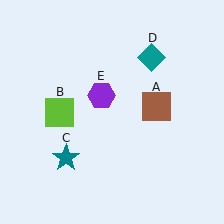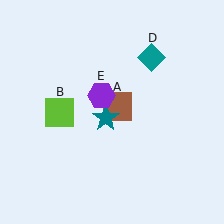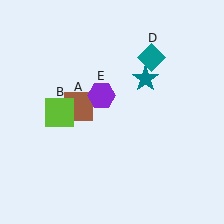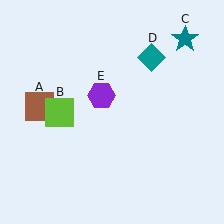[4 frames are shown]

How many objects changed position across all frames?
2 objects changed position: brown square (object A), teal star (object C).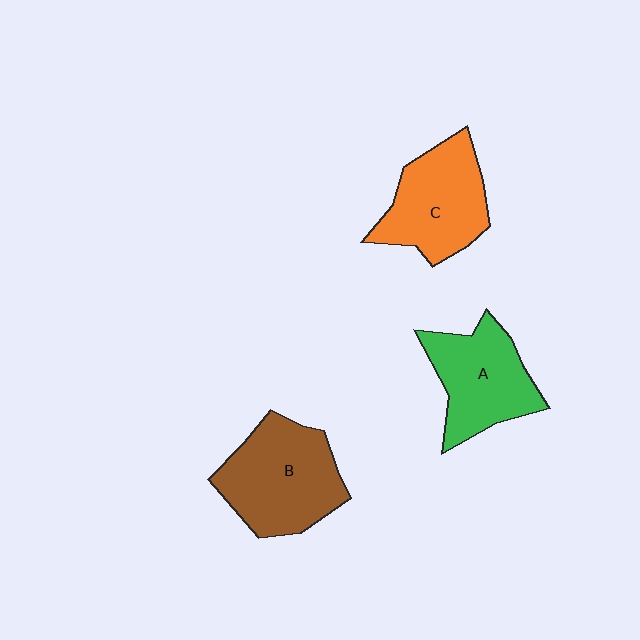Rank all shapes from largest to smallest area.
From largest to smallest: B (brown), C (orange), A (green).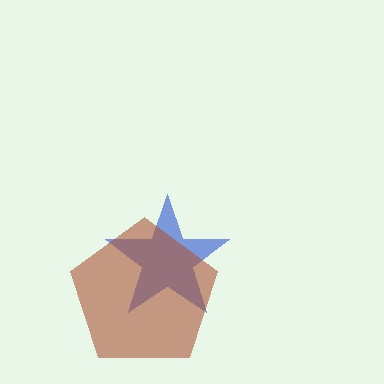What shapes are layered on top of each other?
The layered shapes are: a blue star, a brown pentagon.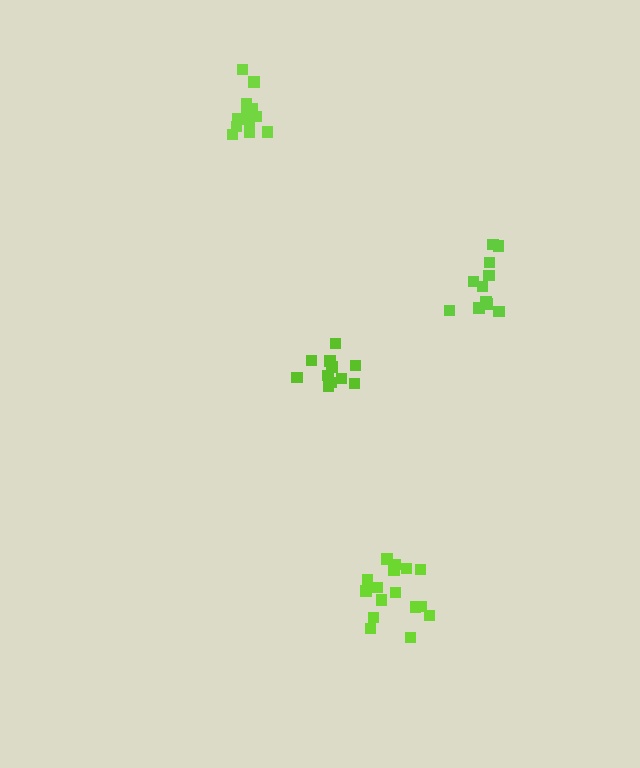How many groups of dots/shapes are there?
There are 4 groups.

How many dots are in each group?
Group 1: 15 dots, Group 2: 11 dots, Group 3: 16 dots, Group 4: 11 dots (53 total).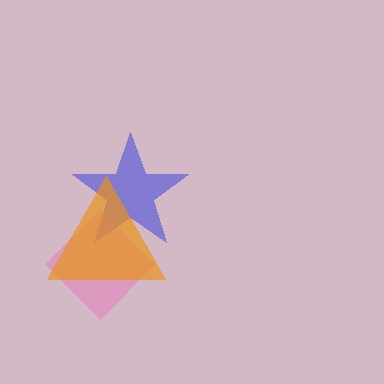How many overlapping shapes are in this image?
There are 3 overlapping shapes in the image.